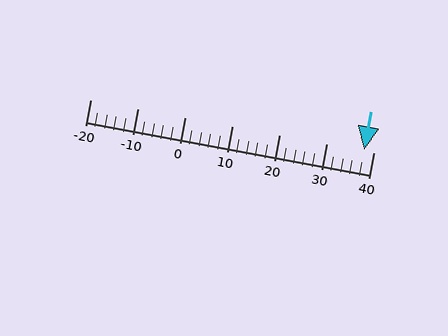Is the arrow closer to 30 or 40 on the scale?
The arrow is closer to 40.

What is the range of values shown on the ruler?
The ruler shows values from -20 to 40.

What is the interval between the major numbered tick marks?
The major tick marks are spaced 10 units apart.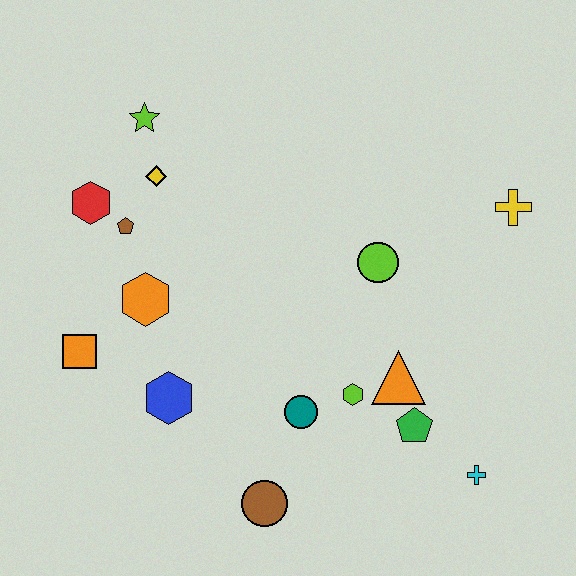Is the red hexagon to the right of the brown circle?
No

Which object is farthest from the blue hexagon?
The yellow cross is farthest from the blue hexagon.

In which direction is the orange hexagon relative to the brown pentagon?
The orange hexagon is below the brown pentagon.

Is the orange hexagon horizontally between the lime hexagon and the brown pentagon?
Yes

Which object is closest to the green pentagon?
The orange triangle is closest to the green pentagon.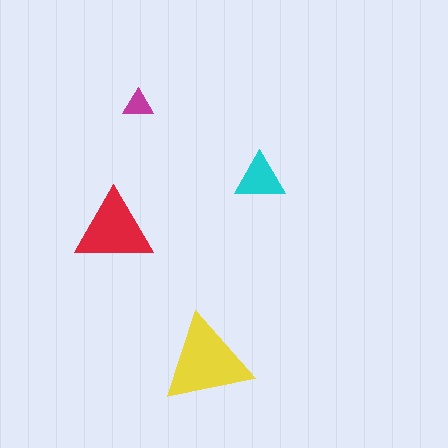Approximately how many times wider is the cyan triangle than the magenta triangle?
About 1.5 times wider.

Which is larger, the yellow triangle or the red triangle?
The yellow one.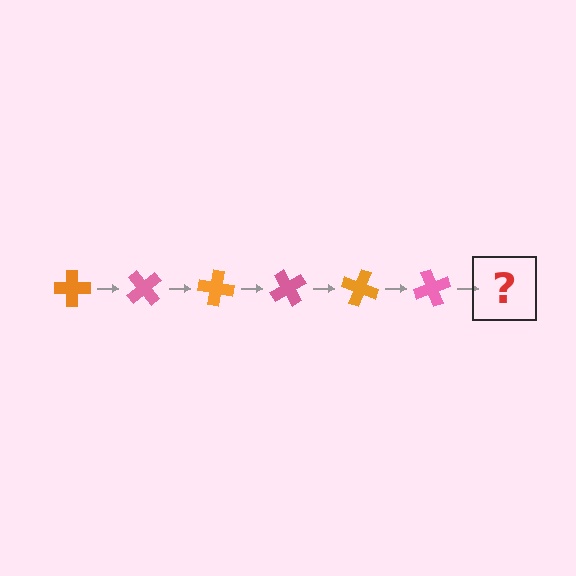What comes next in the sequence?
The next element should be an orange cross, rotated 300 degrees from the start.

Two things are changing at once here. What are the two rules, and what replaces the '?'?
The two rules are that it rotates 50 degrees each step and the color cycles through orange and pink. The '?' should be an orange cross, rotated 300 degrees from the start.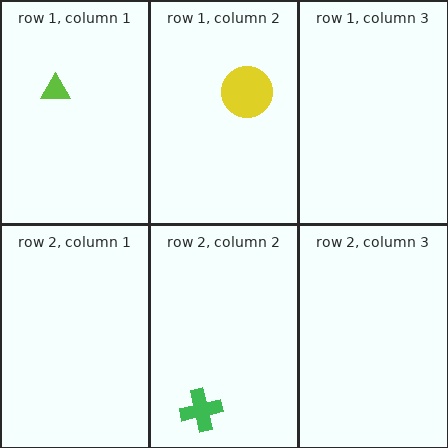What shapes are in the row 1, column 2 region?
The yellow circle.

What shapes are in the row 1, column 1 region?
The lime triangle.